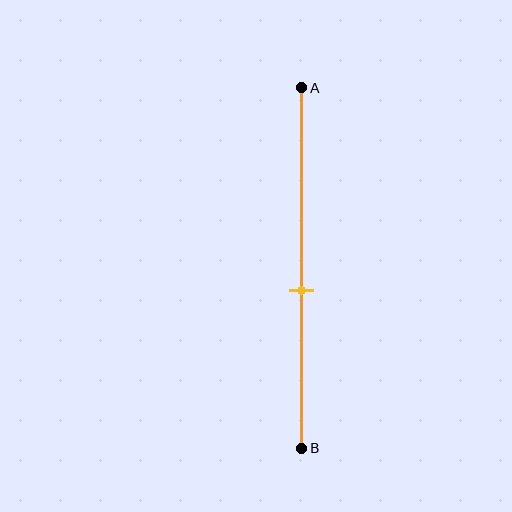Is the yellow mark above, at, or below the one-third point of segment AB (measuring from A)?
The yellow mark is below the one-third point of segment AB.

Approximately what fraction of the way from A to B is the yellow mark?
The yellow mark is approximately 55% of the way from A to B.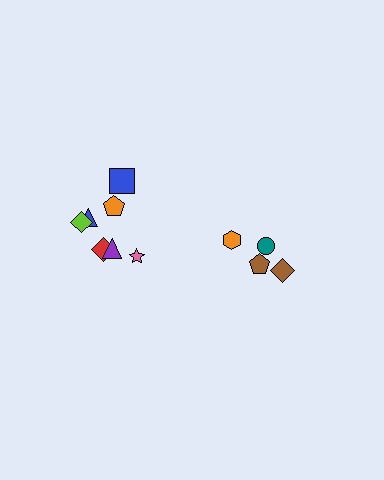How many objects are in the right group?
There are 4 objects.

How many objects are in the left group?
There are 7 objects.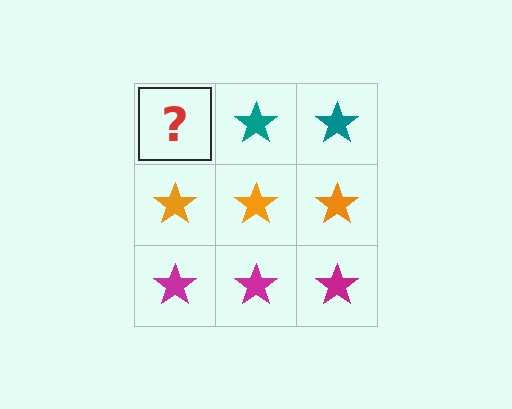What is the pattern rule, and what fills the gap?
The rule is that each row has a consistent color. The gap should be filled with a teal star.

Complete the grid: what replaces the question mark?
The question mark should be replaced with a teal star.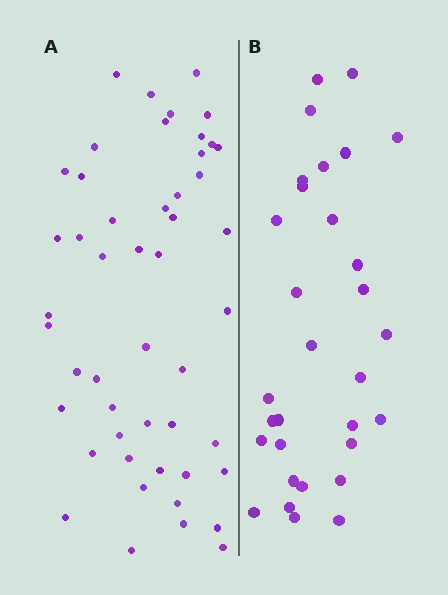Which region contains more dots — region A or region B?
Region A (the left region) has more dots.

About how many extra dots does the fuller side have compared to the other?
Region A has approximately 20 more dots than region B.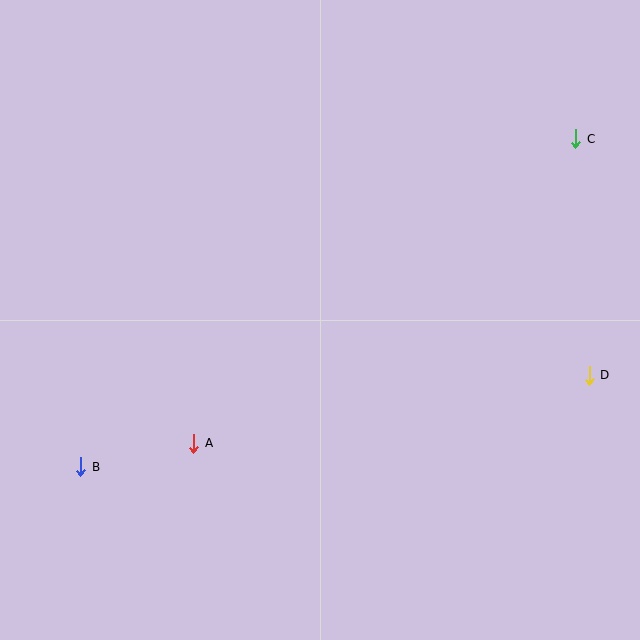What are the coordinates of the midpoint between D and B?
The midpoint between D and B is at (335, 421).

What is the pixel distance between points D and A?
The distance between D and A is 401 pixels.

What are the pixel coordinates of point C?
Point C is at (576, 139).